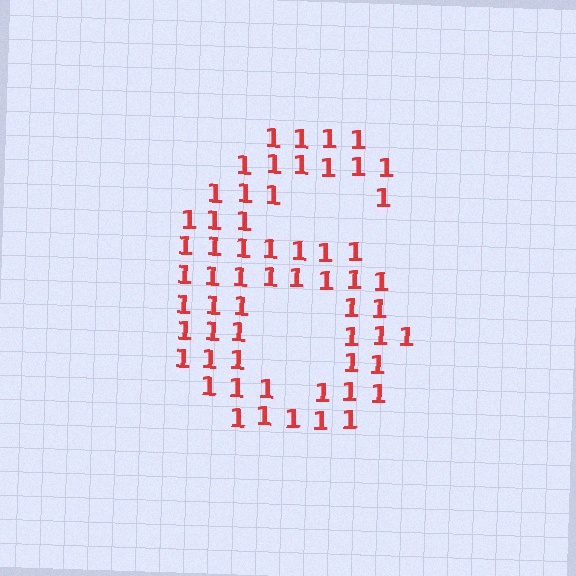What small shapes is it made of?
It is made of small digit 1's.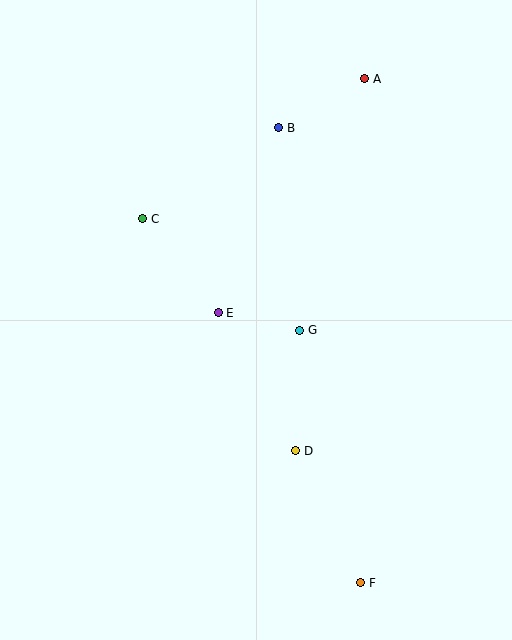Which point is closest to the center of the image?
Point E at (218, 313) is closest to the center.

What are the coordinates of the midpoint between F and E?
The midpoint between F and E is at (290, 448).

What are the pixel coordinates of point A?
Point A is at (365, 79).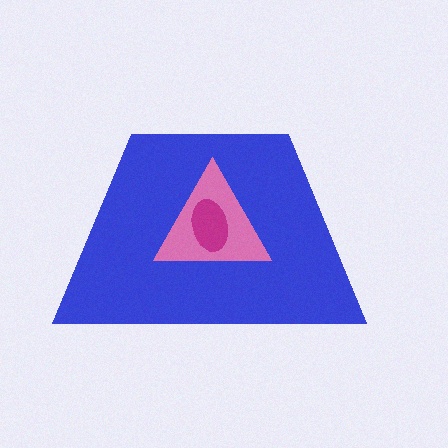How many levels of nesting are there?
3.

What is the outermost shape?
The blue trapezoid.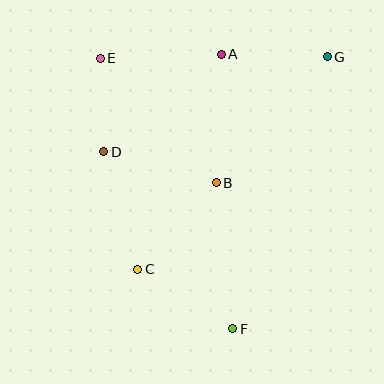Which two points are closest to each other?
Points D and E are closest to each other.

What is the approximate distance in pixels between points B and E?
The distance between B and E is approximately 171 pixels.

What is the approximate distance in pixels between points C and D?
The distance between C and D is approximately 122 pixels.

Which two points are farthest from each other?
Points E and F are farthest from each other.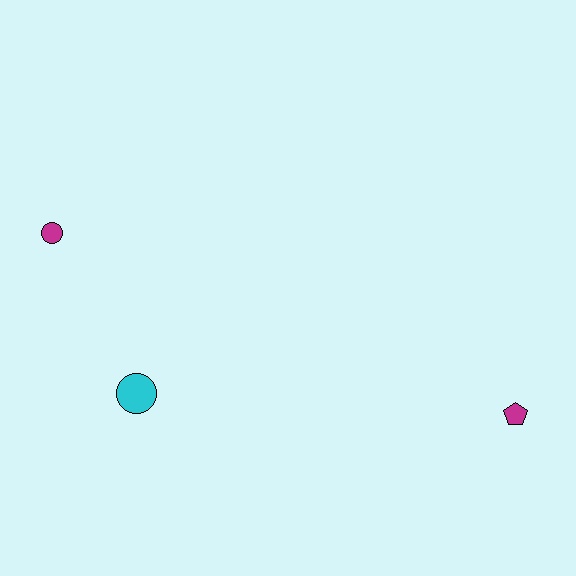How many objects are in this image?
There are 3 objects.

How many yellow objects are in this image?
There are no yellow objects.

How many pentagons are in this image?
There is 1 pentagon.